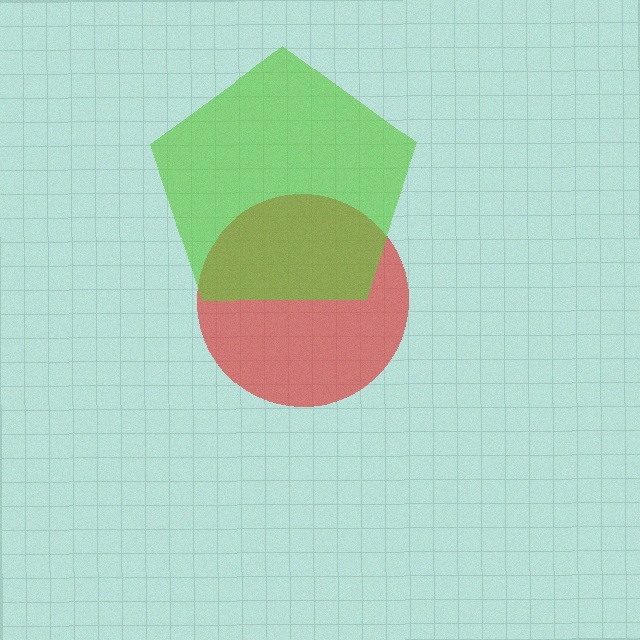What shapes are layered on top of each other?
The layered shapes are: a red circle, a lime pentagon.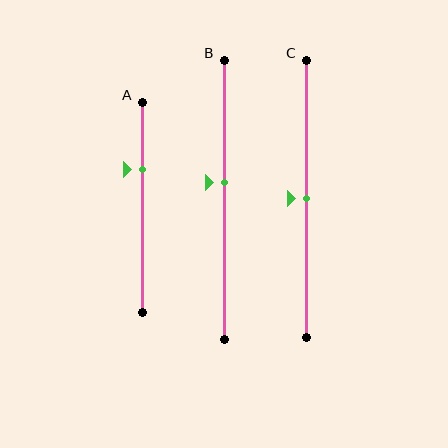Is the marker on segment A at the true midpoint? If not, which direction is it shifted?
No, the marker on segment A is shifted upward by about 18% of the segment length.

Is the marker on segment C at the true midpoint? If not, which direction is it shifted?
Yes, the marker on segment C is at the true midpoint.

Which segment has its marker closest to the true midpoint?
Segment C has its marker closest to the true midpoint.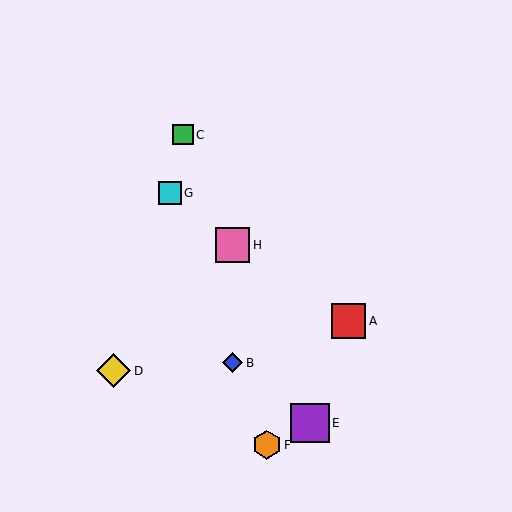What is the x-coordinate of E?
Object E is at x≈310.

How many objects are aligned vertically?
2 objects (B, H) are aligned vertically.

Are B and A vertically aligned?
No, B is at x≈232 and A is at x≈349.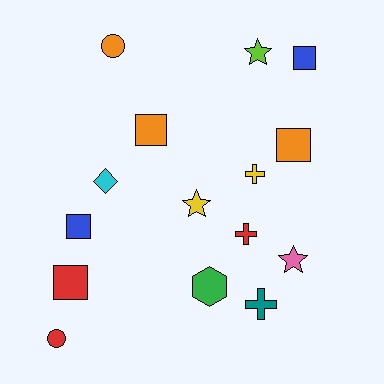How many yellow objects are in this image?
There are 2 yellow objects.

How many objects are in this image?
There are 15 objects.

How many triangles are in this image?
There are no triangles.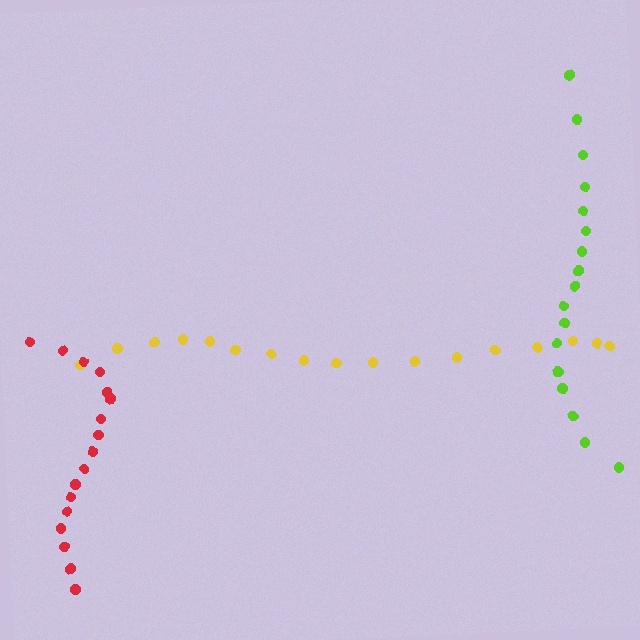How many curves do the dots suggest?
There are 3 distinct paths.